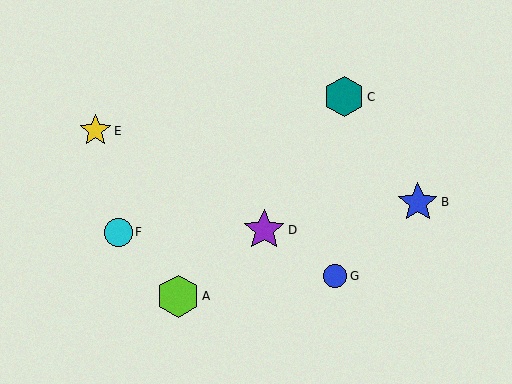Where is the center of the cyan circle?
The center of the cyan circle is at (118, 232).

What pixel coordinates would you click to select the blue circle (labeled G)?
Click at (335, 276) to select the blue circle G.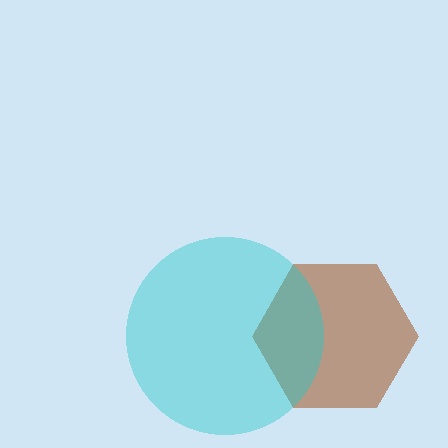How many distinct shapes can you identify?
There are 2 distinct shapes: a brown hexagon, a cyan circle.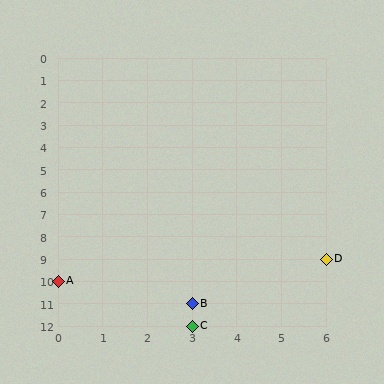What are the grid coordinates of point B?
Point B is at grid coordinates (3, 11).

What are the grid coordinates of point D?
Point D is at grid coordinates (6, 9).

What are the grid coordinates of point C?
Point C is at grid coordinates (3, 12).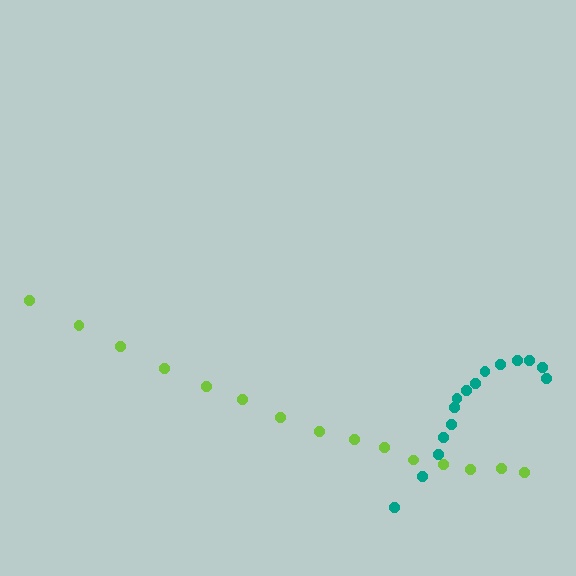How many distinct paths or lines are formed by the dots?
There are 2 distinct paths.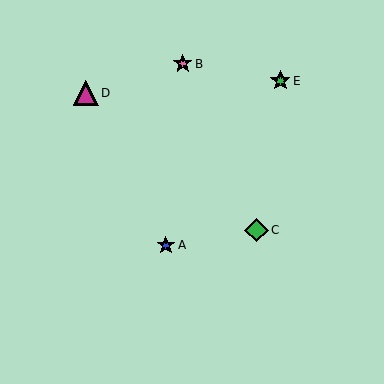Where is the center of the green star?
The center of the green star is at (280, 81).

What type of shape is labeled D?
Shape D is a magenta triangle.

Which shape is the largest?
The magenta triangle (labeled D) is the largest.